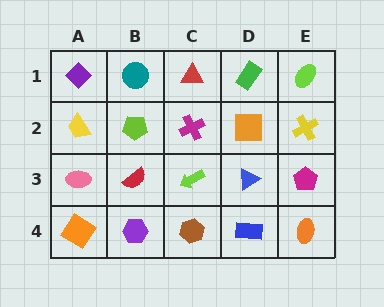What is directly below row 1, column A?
A yellow trapezoid.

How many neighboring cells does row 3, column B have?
4.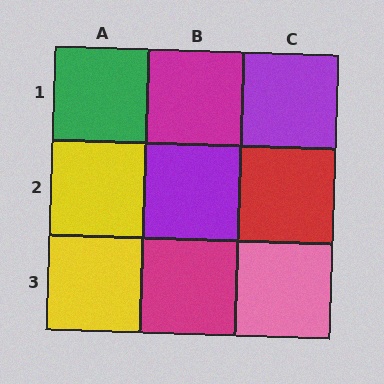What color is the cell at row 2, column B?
Purple.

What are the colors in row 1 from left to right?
Green, magenta, purple.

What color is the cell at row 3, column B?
Magenta.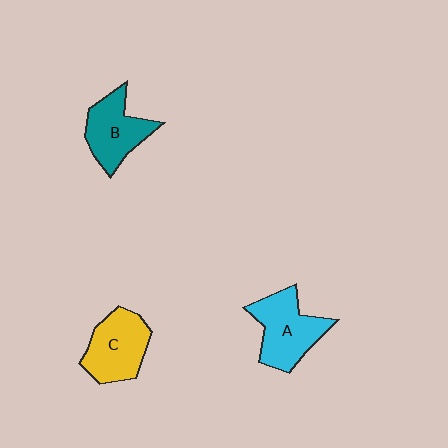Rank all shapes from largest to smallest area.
From largest to smallest: A (cyan), C (yellow), B (teal).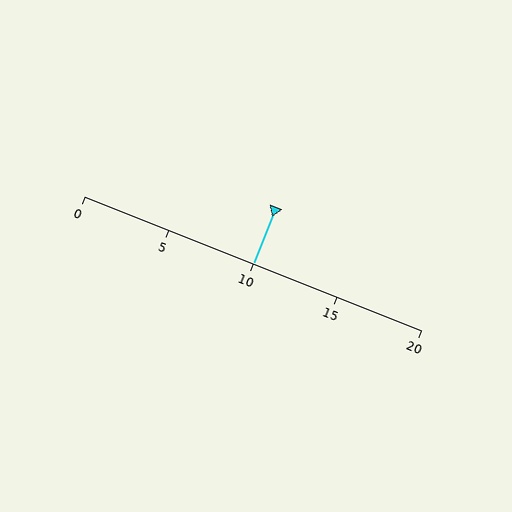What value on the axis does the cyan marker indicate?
The marker indicates approximately 10.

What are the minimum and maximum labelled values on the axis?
The axis runs from 0 to 20.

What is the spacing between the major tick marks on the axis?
The major ticks are spaced 5 apart.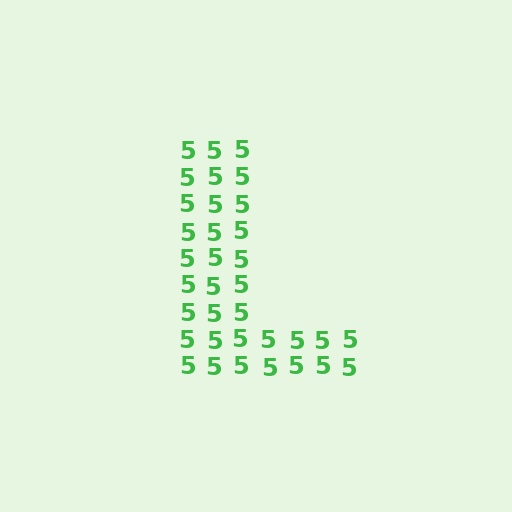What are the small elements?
The small elements are digit 5's.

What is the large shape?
The large shape is the letter L.